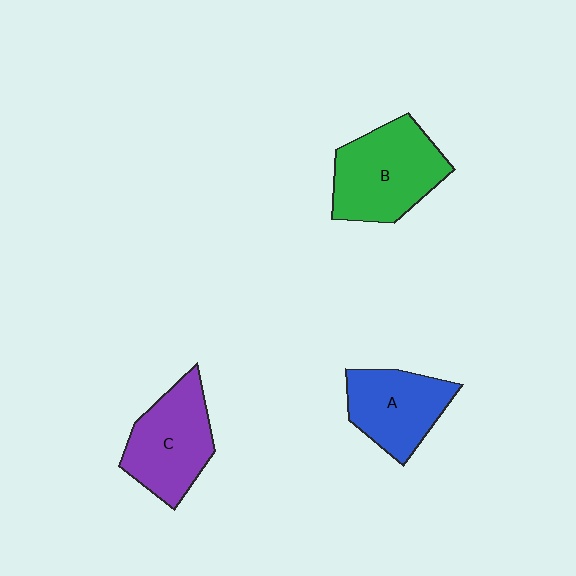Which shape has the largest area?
Shape B (green).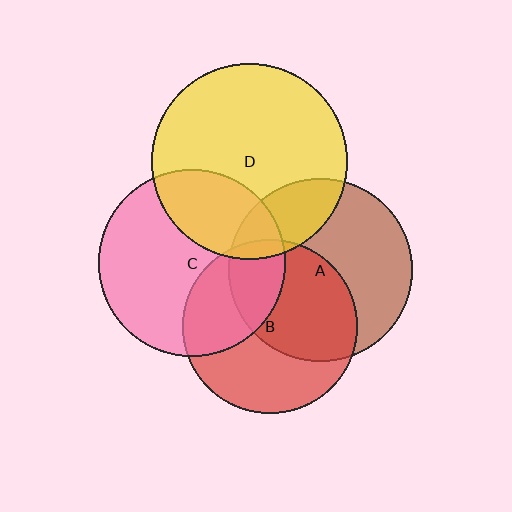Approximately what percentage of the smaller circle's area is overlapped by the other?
Approximately 5%.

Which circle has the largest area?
Circle D (yellow).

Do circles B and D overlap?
Yes.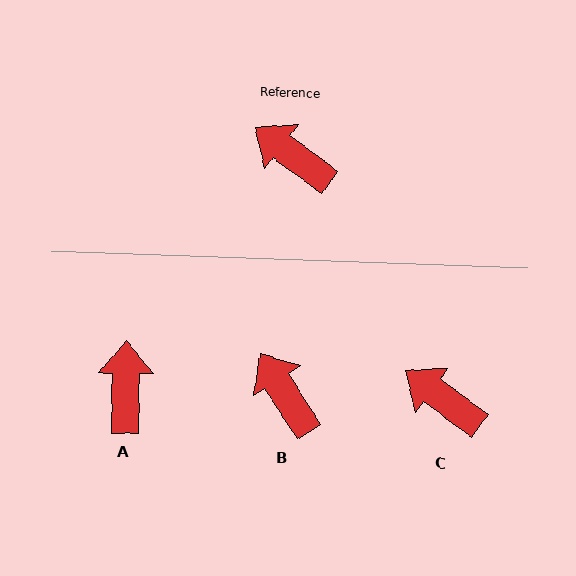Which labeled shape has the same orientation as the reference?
C.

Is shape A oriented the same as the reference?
No, it is off by about 55 degrees.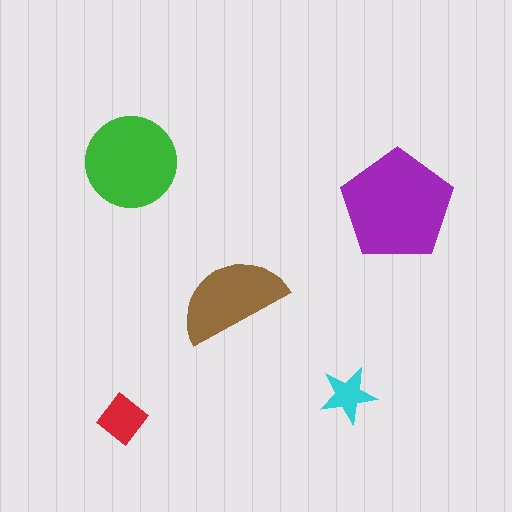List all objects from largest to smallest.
The purple pentagon, the green circle, the brown semicircle, the red diamond, the cyan star.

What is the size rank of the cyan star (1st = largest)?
5th.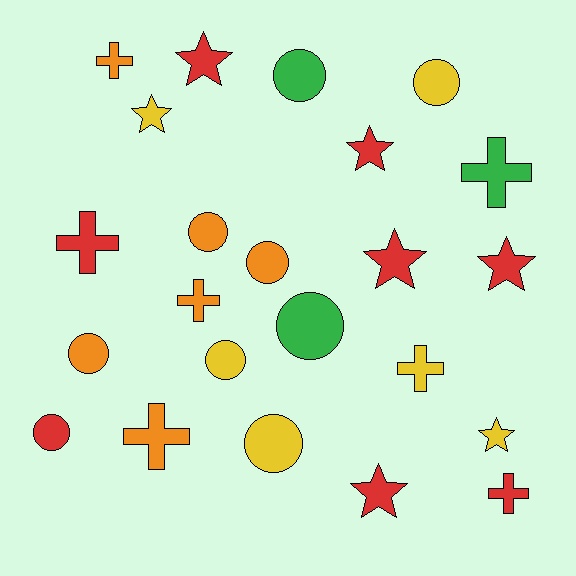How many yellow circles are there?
There are 3 yellow circles.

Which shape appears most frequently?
Circle, with 9 objects.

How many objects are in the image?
There are 23 objects.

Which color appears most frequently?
Red, with 8 objects.